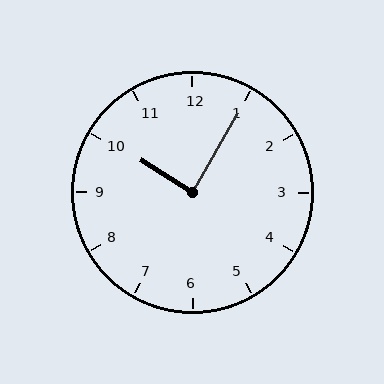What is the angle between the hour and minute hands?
Approximately 88 degrees.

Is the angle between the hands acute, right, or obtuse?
It is right.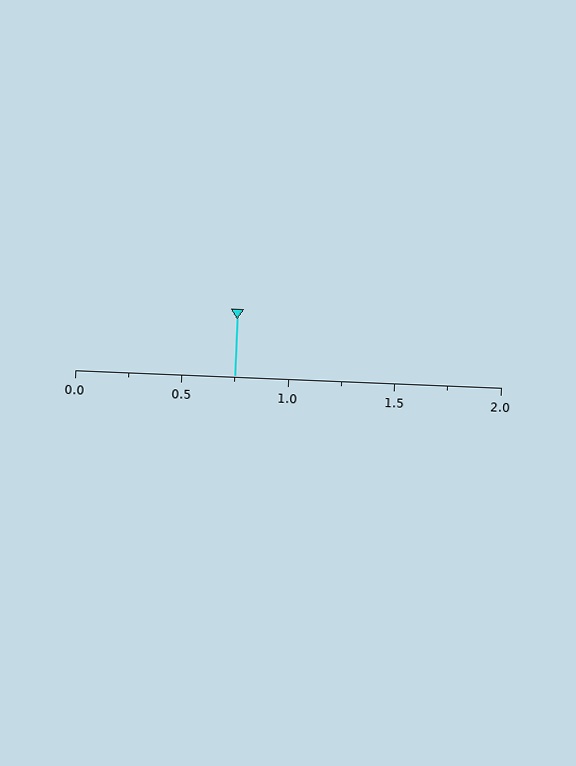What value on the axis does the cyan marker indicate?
The marker indicates approximately 0.75.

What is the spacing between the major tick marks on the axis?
The major ticks are spaced 0.5 apart.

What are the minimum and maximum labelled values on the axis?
The axis runs from 0.0 to 2.0.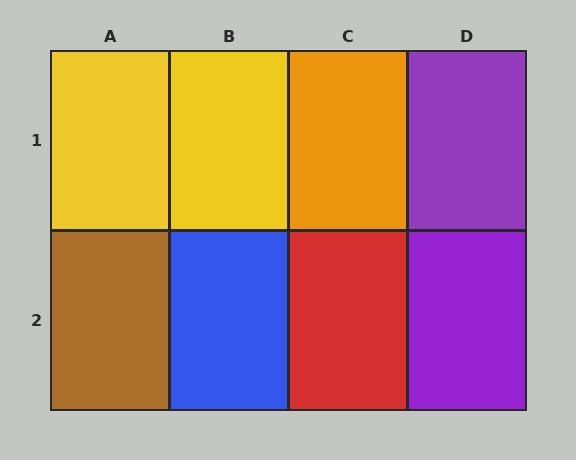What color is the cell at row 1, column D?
Purple.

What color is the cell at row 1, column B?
Yellow.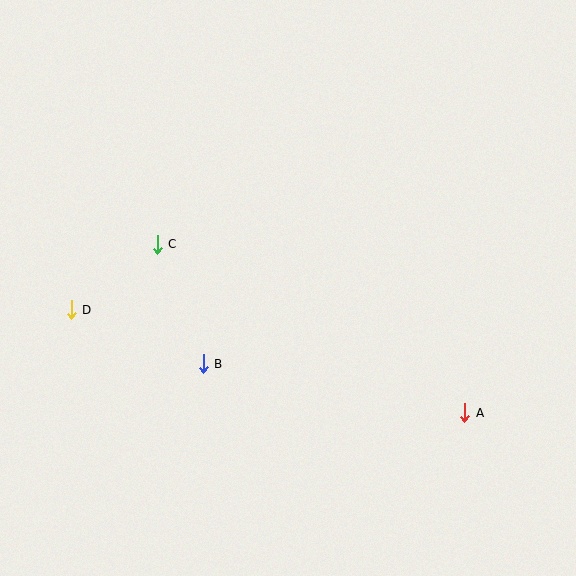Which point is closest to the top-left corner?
Point C is closest to the top-left corner.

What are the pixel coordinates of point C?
Point C is at (157, 244).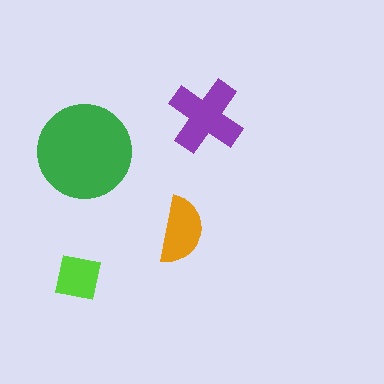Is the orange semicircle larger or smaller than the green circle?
Smaller.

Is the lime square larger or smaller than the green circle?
Smaller.